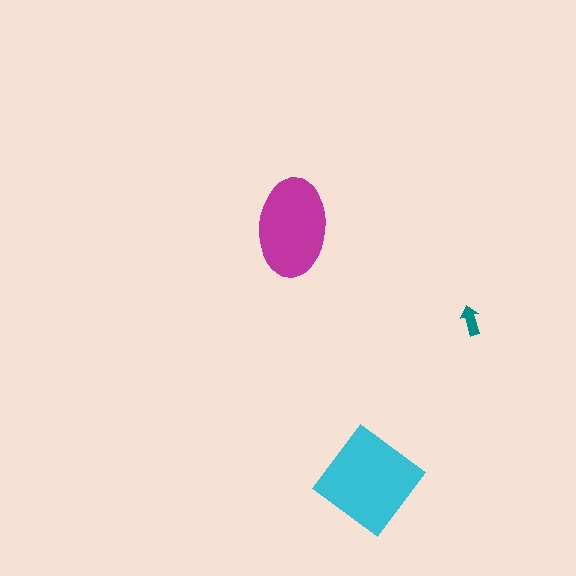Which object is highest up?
The magenta ellipse is topmost.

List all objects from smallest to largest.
The teal arrow, the magenta ellipse, the cyan diamond.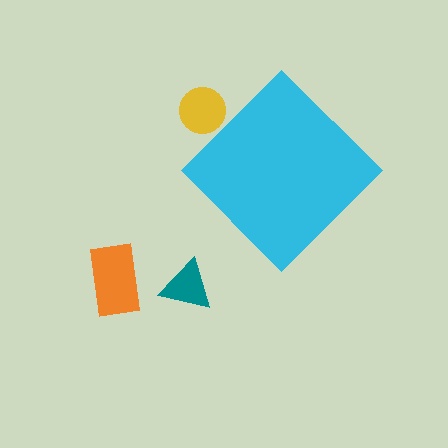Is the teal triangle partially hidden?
No, the teal triangle is fully visible.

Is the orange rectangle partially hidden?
No, the orange rectangle is fully visible.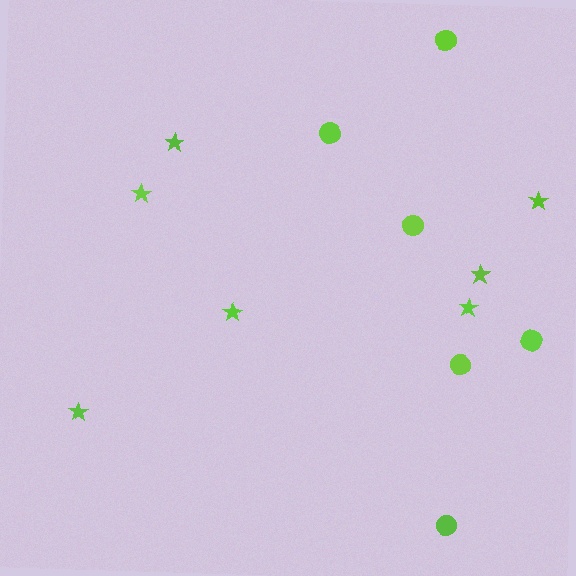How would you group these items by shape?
There are 2 groups: one group of stars (7) and one group of circles (6).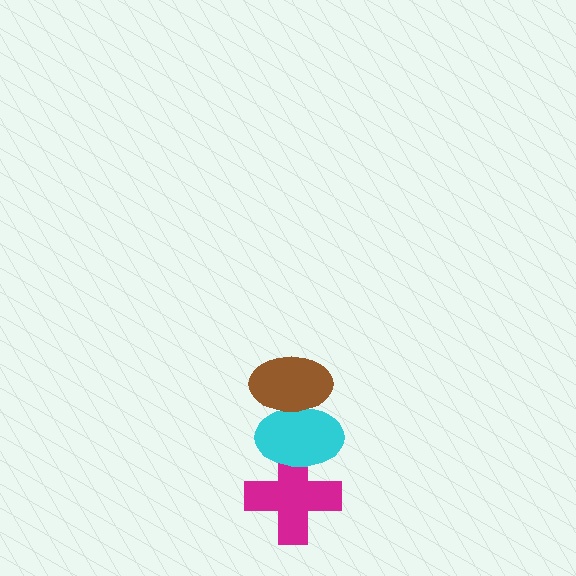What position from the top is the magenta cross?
The magenta cross is 3rd from the top.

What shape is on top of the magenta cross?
The cyan ellipse is on top of the magenta cross.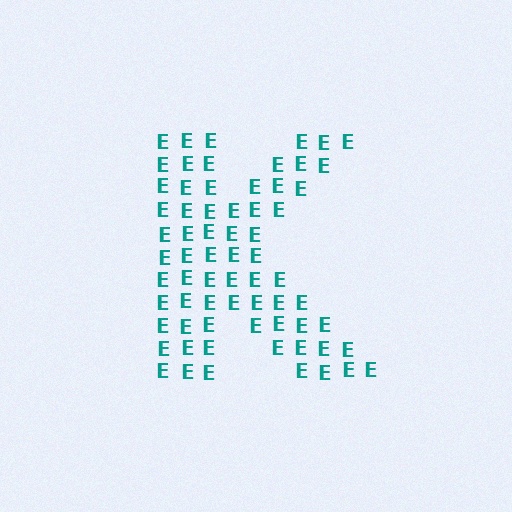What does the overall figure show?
The overall figure shows the letter K.